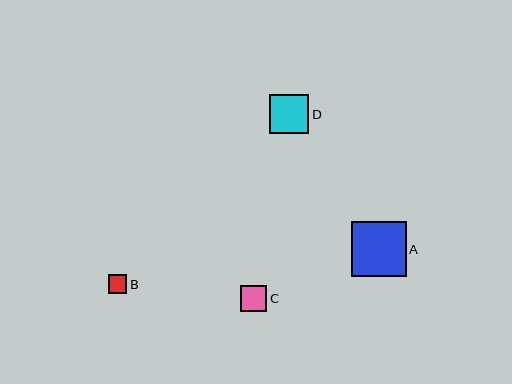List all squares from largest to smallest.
From largest to smallest: A, D, C, B.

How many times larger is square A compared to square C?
Square A is approximately 2.1 times the size of square C.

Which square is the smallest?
Square B is the smallest with a size of approximately 19 pixels.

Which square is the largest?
Square A is the largest with a size of approximately 55 pixels.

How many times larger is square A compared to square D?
Square A is approximately 1.4 times the size of square D.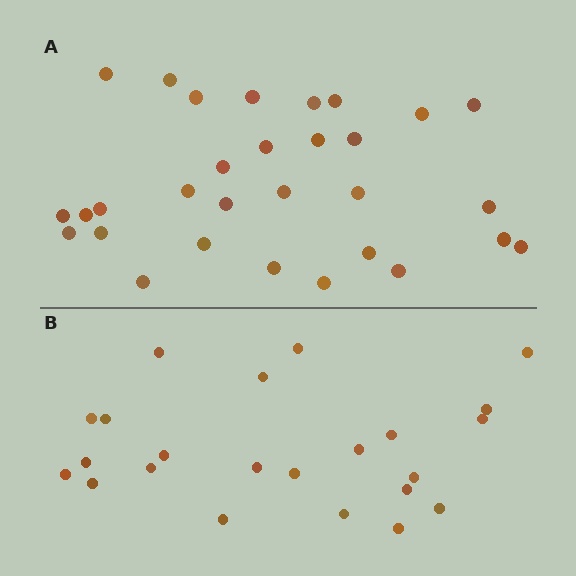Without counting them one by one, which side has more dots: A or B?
Region A (the top region) has more dots.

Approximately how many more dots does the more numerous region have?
Region A has roughly 8 or so more dots than region B.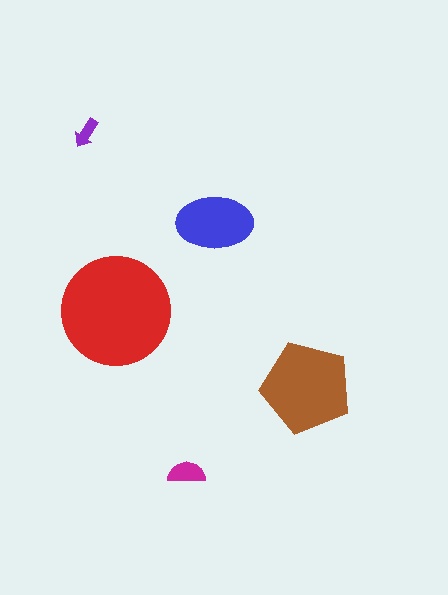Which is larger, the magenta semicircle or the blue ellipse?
The blue ellipse.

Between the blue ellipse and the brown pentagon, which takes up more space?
The brown pentagon.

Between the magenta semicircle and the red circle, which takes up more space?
The red circle.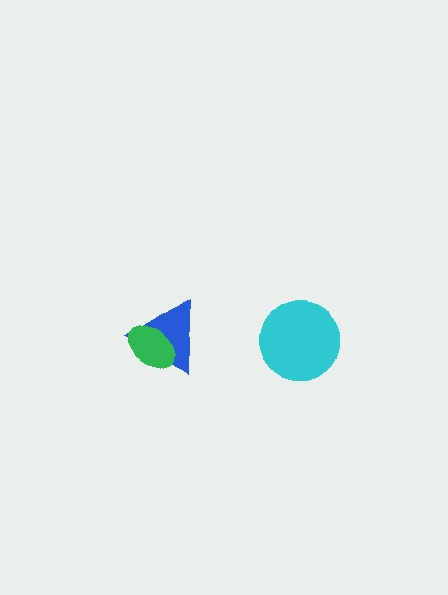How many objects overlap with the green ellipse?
1 object overlaps with the green ellipse.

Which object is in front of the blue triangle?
The green ellipse is in front of the blue triangle.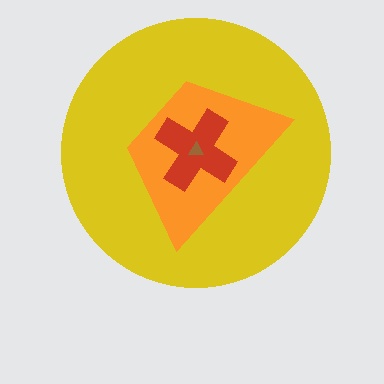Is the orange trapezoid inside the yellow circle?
Yes.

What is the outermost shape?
The yellow circle.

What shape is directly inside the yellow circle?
The orange trapezoid.